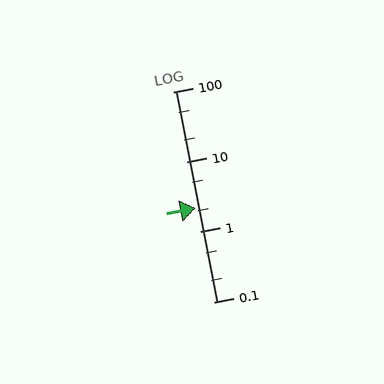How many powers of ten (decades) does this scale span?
The scale spans 3 decades, from 0.1 to 100.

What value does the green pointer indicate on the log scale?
The pointer indicates approximately 2.2.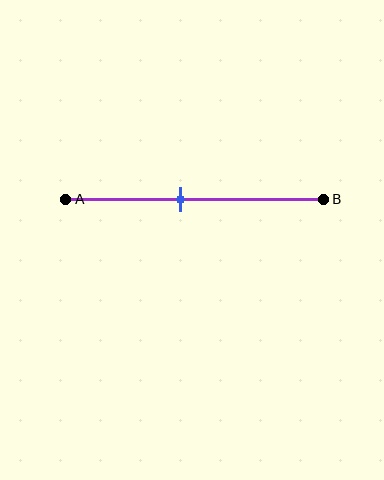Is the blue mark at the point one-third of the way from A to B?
No, the mark is at about 45% from A, not at the 33% one-third point.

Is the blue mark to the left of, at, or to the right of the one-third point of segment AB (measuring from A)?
The blue mark is to the right of the one-third point of segment AB.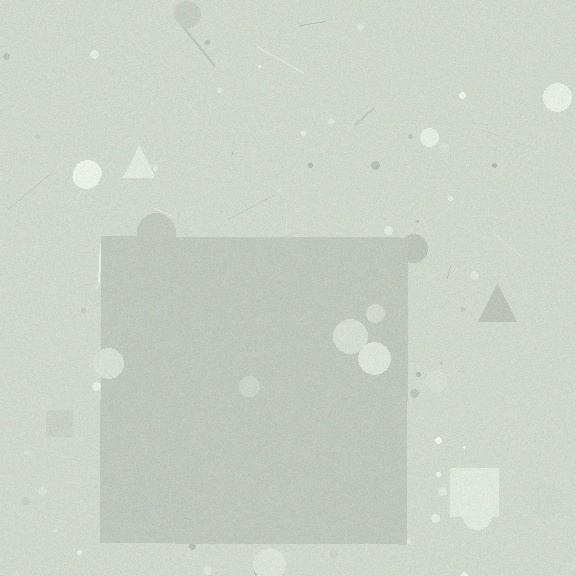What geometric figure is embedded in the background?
A square is embedded in the background.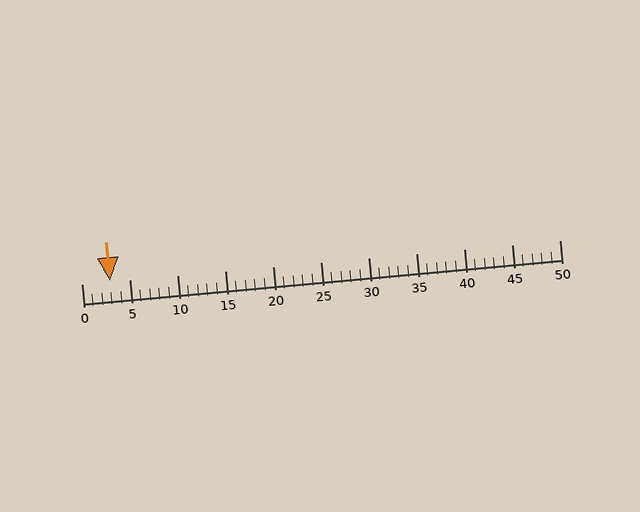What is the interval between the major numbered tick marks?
The major tick marks are spaced 5 units apart.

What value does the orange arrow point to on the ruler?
The orange arrow points to approximately 3.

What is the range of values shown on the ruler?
The ruler shows values from 0 to 50.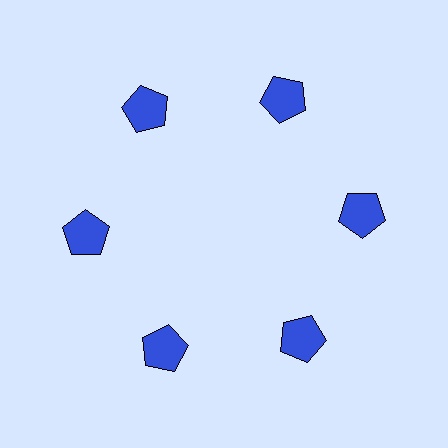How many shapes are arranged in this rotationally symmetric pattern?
There are 6 shapes, arranged in 6 groups of 1.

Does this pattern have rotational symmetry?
Yes, this pattern has 6-fold rotational symmetry. It looks the same after rotating 60 degrees around the center.